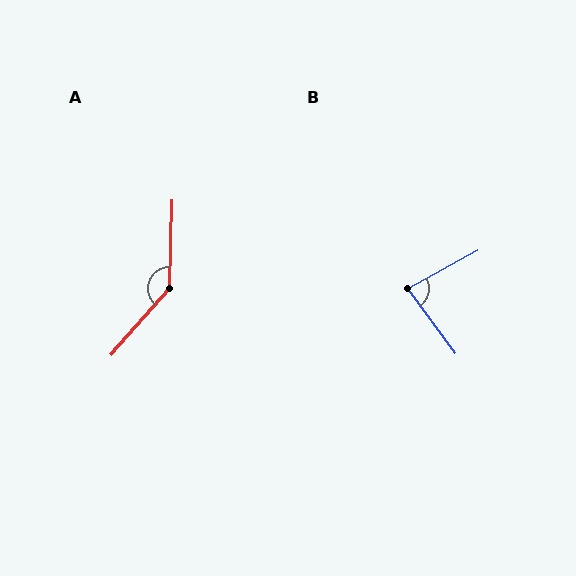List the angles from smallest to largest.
B (82°), A (140°).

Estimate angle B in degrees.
Approximately 82 degrees.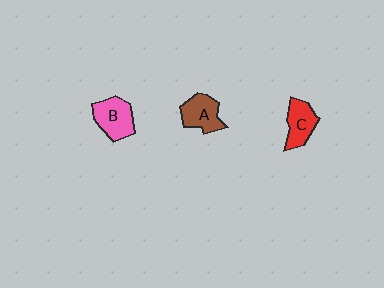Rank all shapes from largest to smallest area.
From largest to smallest: B (pink), A (brown), C (red).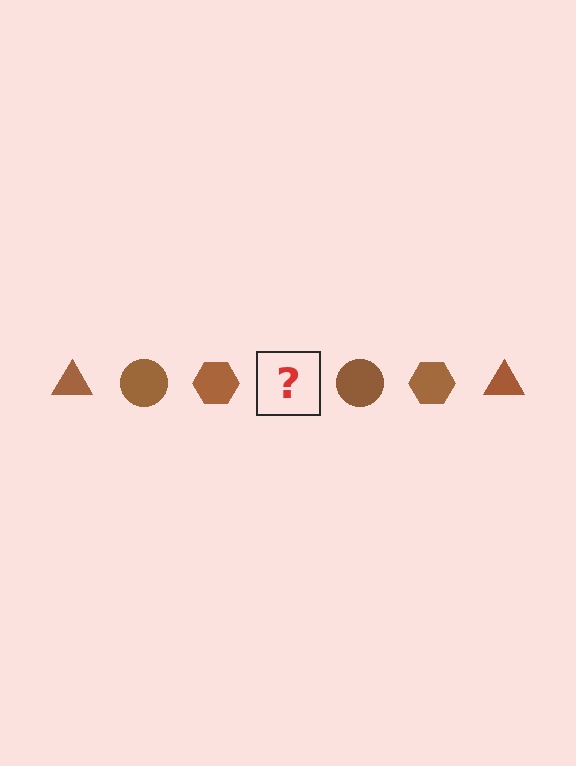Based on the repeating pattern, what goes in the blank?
The blank should be a brown triangle.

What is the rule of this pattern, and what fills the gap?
The rule is that the pattern cycles through triangle, circle, hexagon shapes in brown. The gap should be filled with a brown triangle.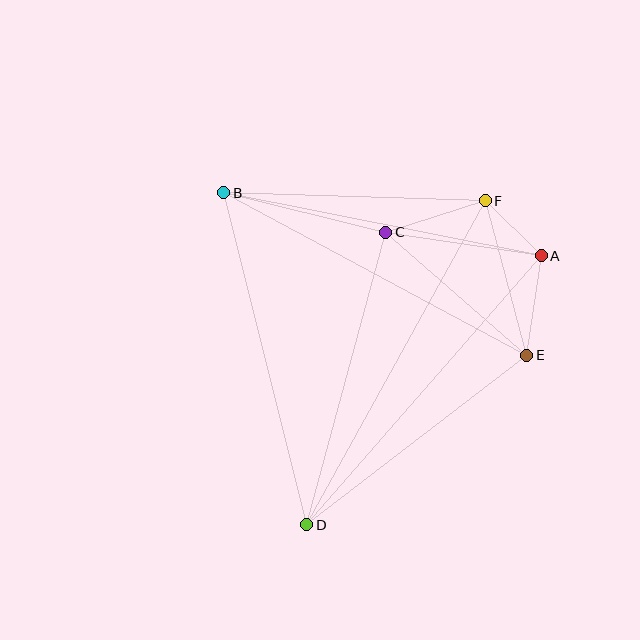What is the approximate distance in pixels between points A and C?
The distance between A and C is approximately 157 pixels.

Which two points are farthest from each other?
Points D and F are farthest from each other.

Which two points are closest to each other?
Points A and F are closest to each other.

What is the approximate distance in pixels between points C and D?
The distance between C and D is approximately 303 pixels.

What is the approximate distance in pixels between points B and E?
The distance between B and E is approximately 344 pixels.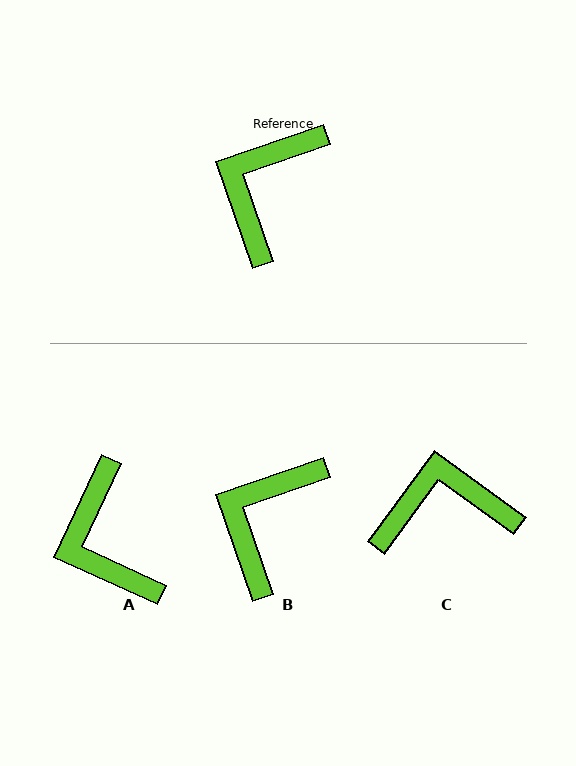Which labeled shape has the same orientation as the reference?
B.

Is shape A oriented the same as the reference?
No, it is off by about 46 degrees.